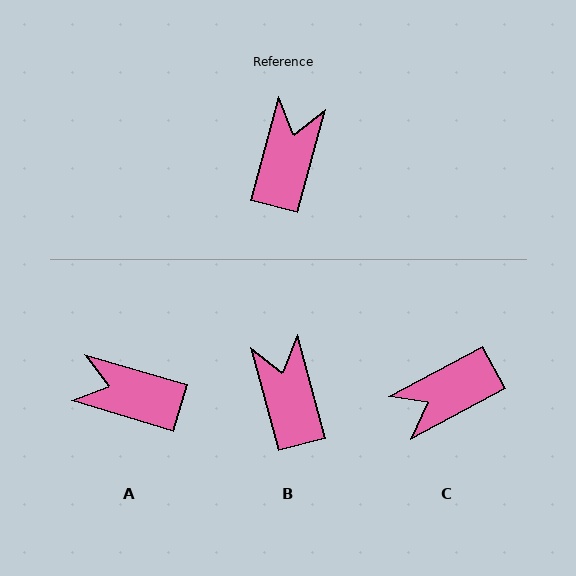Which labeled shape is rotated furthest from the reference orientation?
C, about 133 degrees away.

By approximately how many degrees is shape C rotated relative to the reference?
Approximately 133 degrees counter-clockwise.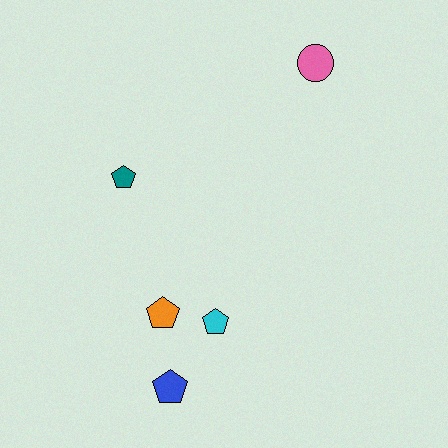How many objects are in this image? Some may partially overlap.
There are 5 objects.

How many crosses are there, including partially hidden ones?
There are no crosses.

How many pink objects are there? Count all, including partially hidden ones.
There is 1 pink object.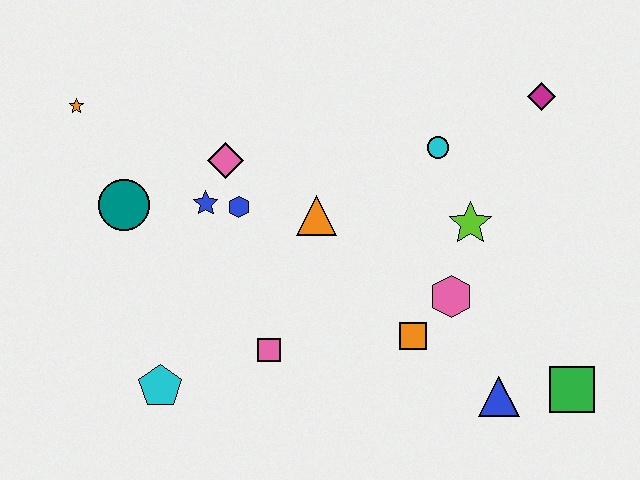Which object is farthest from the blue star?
The green square is farthest from the blue star.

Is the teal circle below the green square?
No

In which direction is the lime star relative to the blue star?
The lime star is to the right of the blue star.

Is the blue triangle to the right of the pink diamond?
Yes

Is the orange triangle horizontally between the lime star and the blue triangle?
No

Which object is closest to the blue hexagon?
The blue star is closest to the blue hexagon.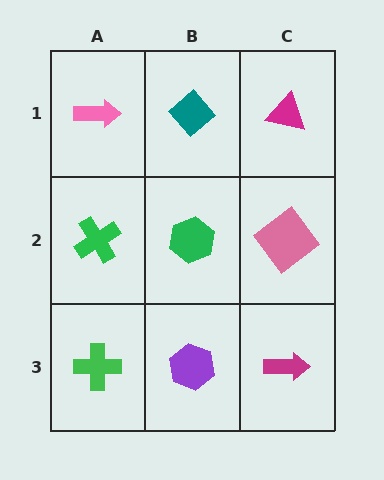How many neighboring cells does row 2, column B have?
4.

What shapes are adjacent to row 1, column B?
A green hexagon (row 2, column B), a pink arrow (row 1, column A), a magenta triangle (row 1, column C).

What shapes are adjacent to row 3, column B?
A green hexagon (row 2, column B), a green cross (row 3, column A), a magenta arrow (row 3, column C).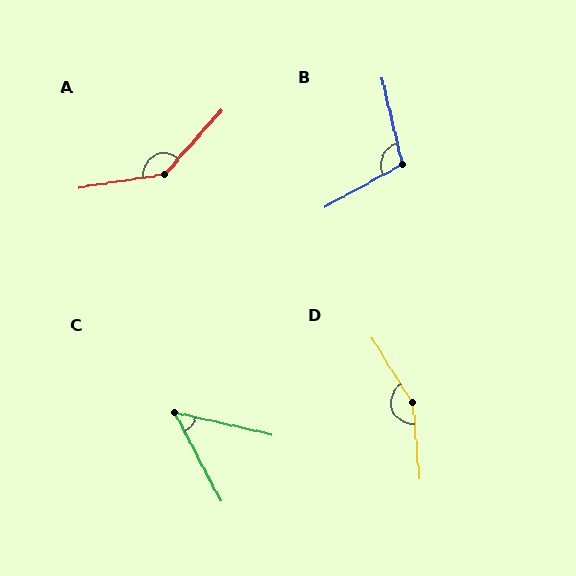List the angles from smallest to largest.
C (49°), B (106°), A (140°), D (153°).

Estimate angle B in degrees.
Approximately 106 degrees.